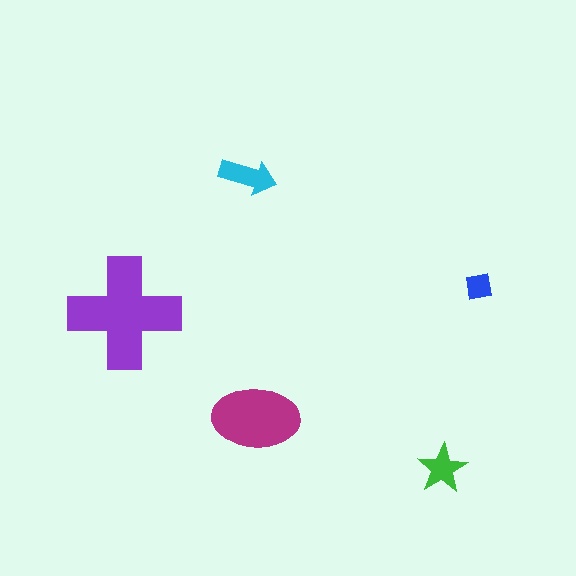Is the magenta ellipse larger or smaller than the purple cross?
Smaller.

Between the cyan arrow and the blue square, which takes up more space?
The cyan arrow.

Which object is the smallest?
The blue square.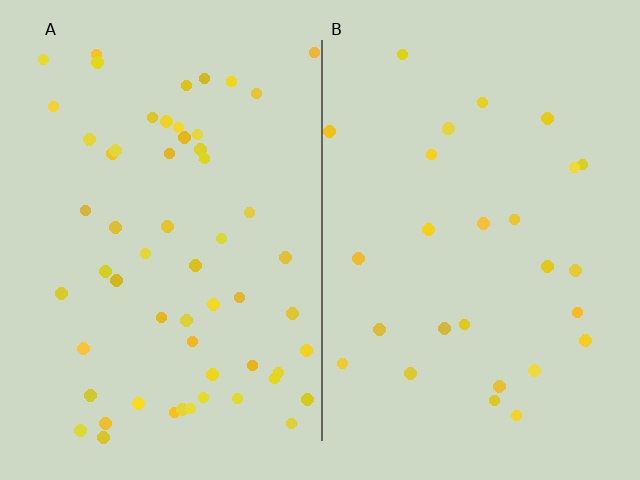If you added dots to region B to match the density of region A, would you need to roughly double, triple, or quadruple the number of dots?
Approximately double.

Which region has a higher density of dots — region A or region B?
A (the left).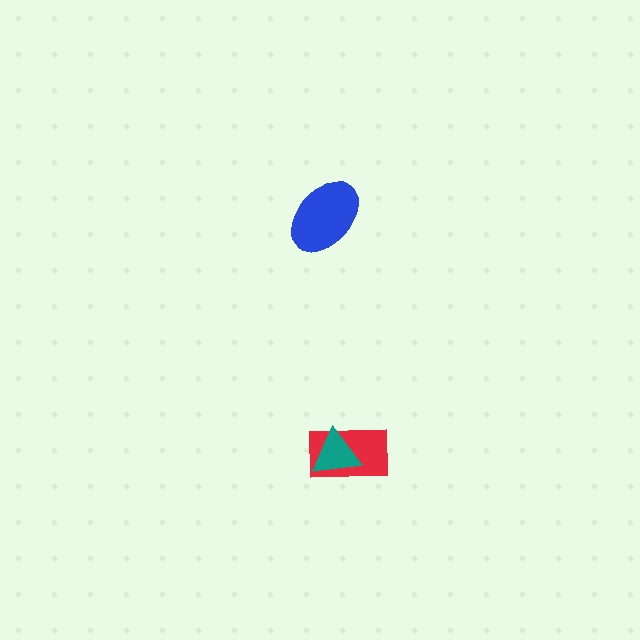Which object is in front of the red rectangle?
The teal triangle is in front of the red rectangle.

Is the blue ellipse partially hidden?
No, no other shape covers it.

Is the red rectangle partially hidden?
Yes, it is partially covered by another shape.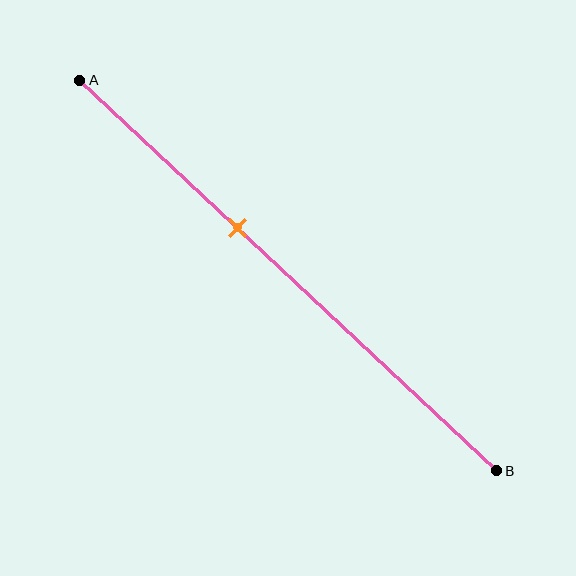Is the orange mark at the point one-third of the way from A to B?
No, the mark is at about 40% from A, not at the 33% one-third point.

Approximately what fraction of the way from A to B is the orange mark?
The orange mark is approximately 40% of the way from A to B.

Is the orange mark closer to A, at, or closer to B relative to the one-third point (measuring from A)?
The orange mark is closer to point B than the one-third point of segment AB.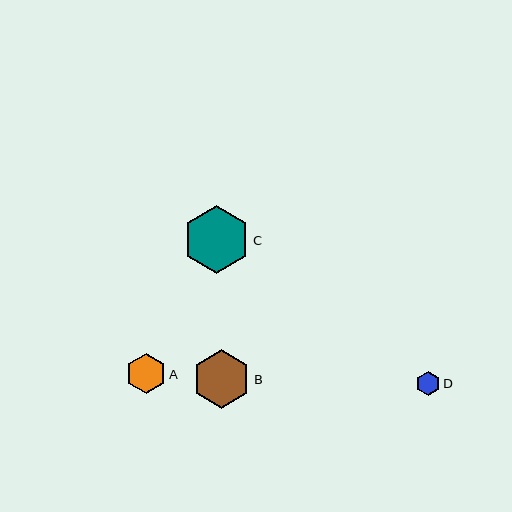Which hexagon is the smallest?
Hexagon D is the smallest with a size of approximately 24 pixels.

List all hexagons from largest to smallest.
From largest to smallest: C, B, A, D.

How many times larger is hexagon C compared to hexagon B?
Hexagon C is approximately 1.2 times the size of hexagon B.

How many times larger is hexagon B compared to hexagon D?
Hexagon B is approximately 2.4 times the size of hexagon D.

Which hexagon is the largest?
Hexagon C is the largest with a size of approximately 68 pixels.